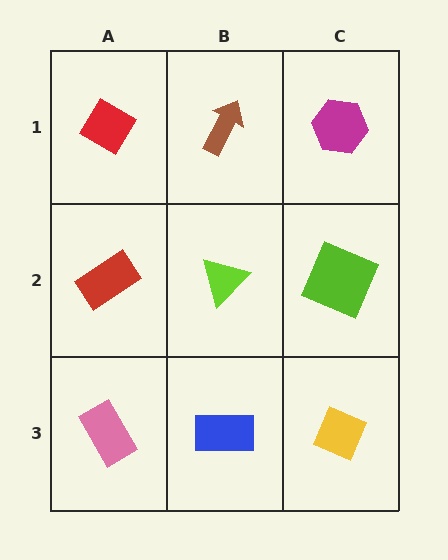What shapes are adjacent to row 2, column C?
A magenta hexagon (row 1, column C), a yellow diamond (row 3, column C), a lime triangle (row 2, column B).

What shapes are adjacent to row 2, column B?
A brown arrow (row 1, column B), a blue rectangle (row 3, column B), a red rectangle (row 2, column A), a lime square (row 2, column C).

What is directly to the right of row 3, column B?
A yellow diamond.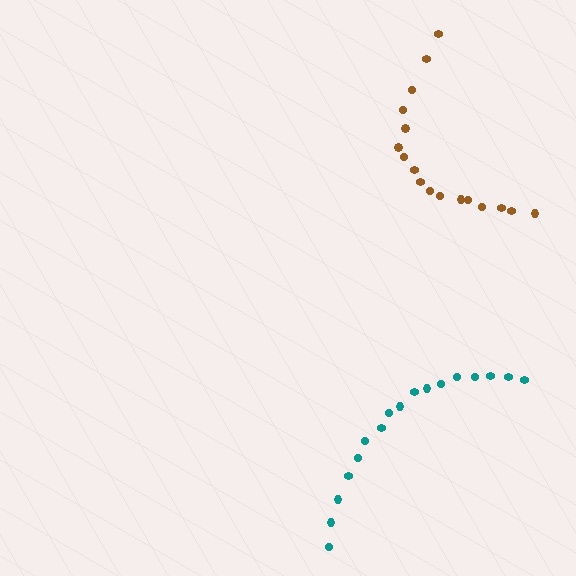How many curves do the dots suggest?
There are 2 distinct paths.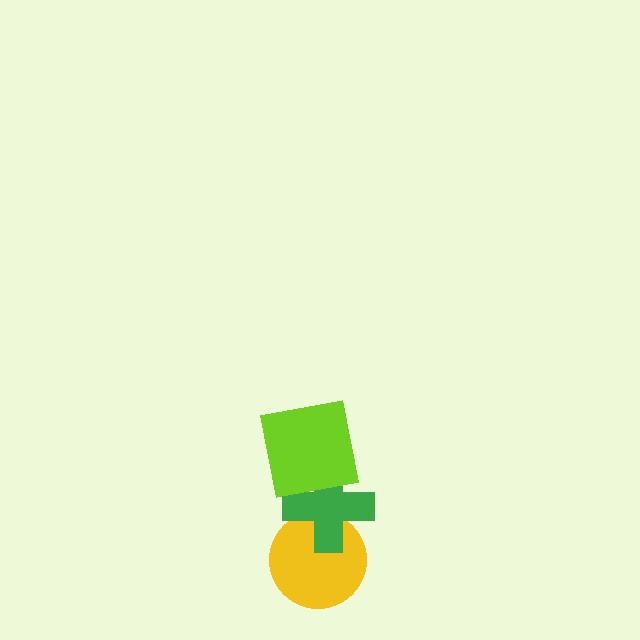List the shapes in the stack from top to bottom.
From top to bottom: the lime square, the green cross, the yellow circle.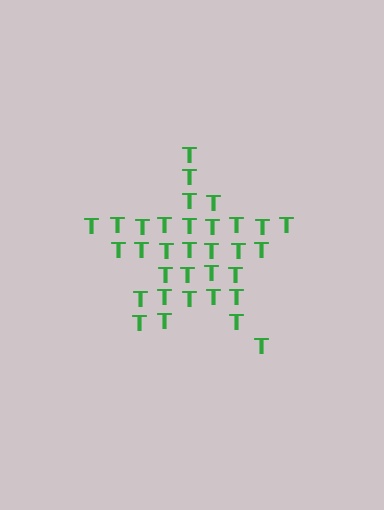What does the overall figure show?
The overall figure shows a star.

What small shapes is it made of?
It is made of small letter T's.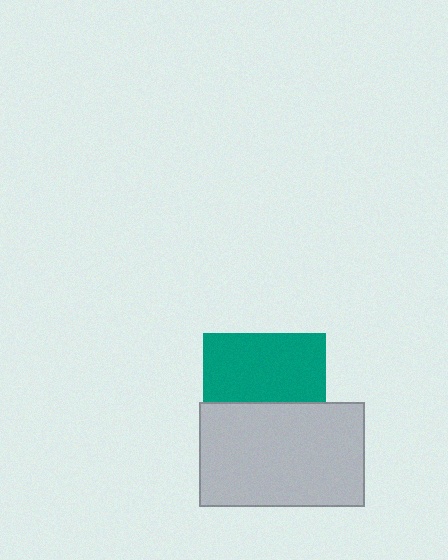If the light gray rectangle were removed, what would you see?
You would see the complete teal square.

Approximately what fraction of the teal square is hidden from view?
Roughly 44% of the teal square is hidden behind the light gray rectangle.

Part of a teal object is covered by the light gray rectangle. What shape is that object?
It is a square.